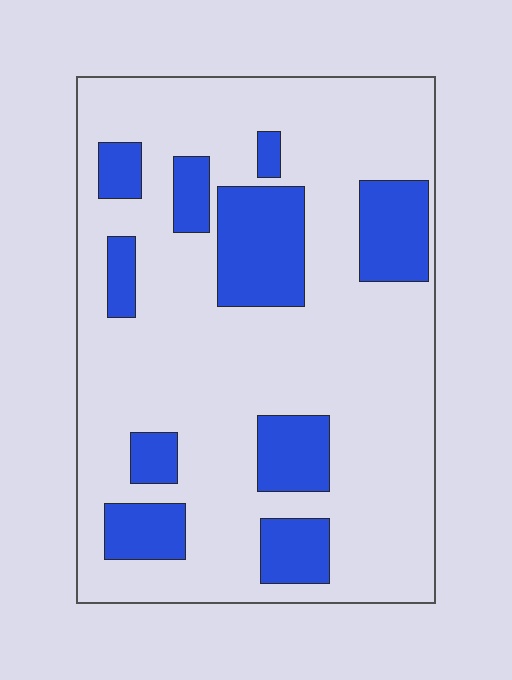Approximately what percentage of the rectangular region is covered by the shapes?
Approximately 25%.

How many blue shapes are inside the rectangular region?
10.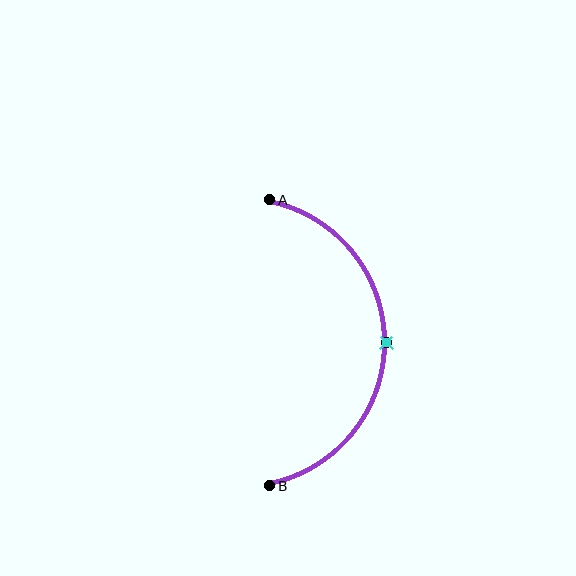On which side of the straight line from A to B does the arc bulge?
The arc bulges to the right of the straight line connecting A and B.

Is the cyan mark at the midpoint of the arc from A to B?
Yes. The cyan mark lies on the arc at equal arc-length from both A and B — it is the arc midpoint.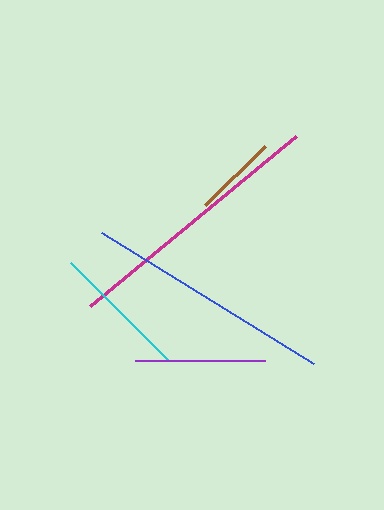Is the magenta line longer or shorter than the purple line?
The magenta line is longer than the purple line.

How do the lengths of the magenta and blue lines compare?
The magenta and blue lines are approximately the same length.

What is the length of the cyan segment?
The cyan segment is approximately 138 pixels long.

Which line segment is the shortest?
The brown line is the shortest at approximately 84 pixels.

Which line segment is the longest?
The magenta line is the longest at approximately 267 pixels.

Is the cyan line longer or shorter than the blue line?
The blue line is longer than the cyan line.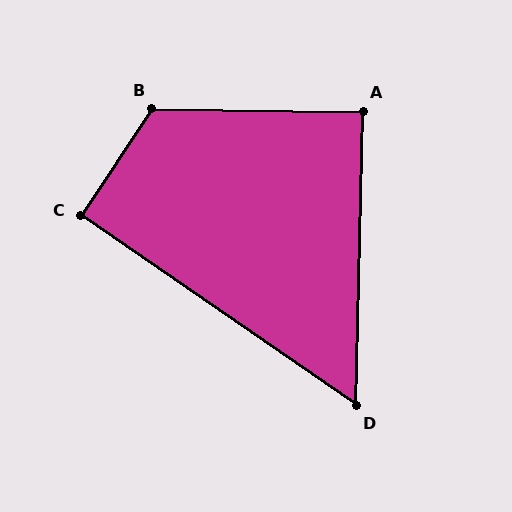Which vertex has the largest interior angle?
B, at approximately 123 degrees.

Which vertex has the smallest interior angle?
D, at approximately 57 degrees.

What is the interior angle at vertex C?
Approximately 91 degrees (approximately right).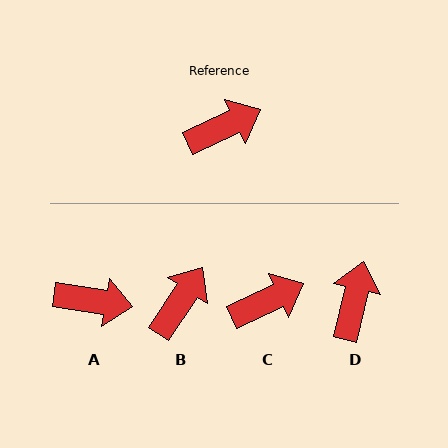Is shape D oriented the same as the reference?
No, it is off by about 51 degrees.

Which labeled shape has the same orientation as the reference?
C.